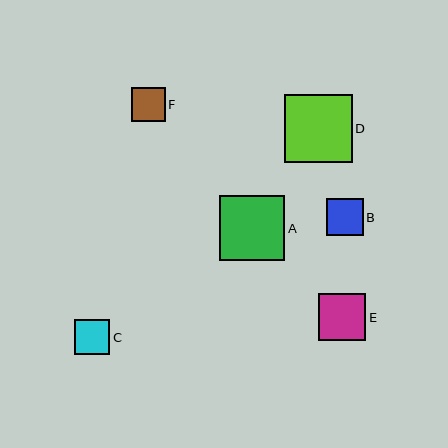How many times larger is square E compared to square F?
Square E is approximately 1.4 times the size of square F.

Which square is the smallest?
Square F is the smallest with a size of approximately 33 pixels.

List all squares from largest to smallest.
From largest to smallest: D, A, E, B, C, F.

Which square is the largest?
Square D is the largest with a size of approximately 68 pixels.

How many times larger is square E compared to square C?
Square E is approximately 1.3 times the size of square C.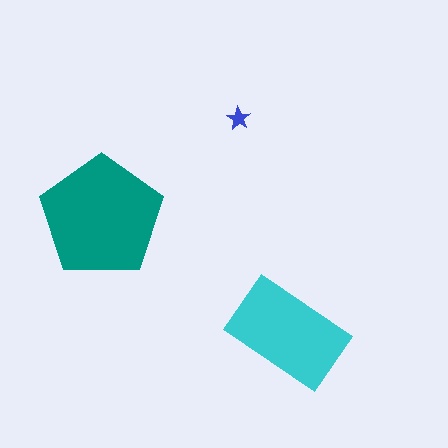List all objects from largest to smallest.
The teal pentagon, the cyan rectangle, the blue star.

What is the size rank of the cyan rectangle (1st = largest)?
2nd.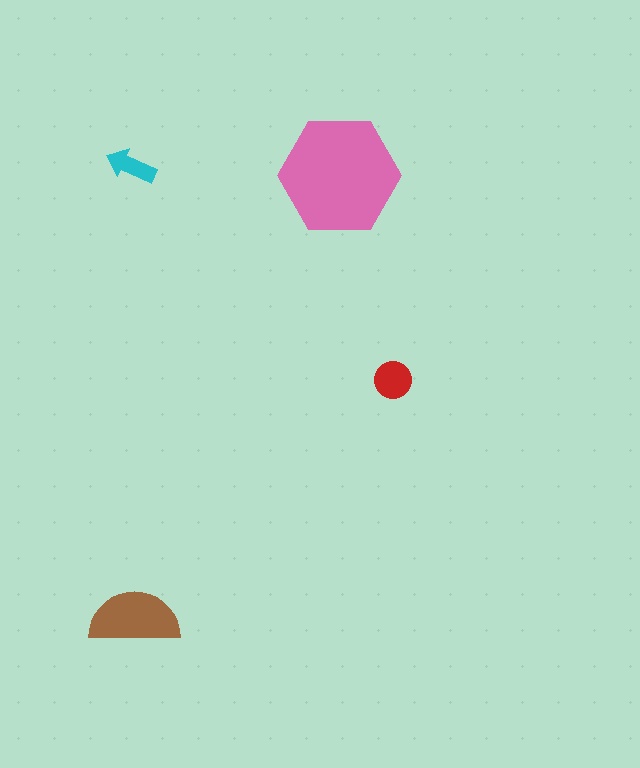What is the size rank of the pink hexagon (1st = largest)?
1st.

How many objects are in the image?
There are 4 objects in the image.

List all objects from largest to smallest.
The pink hexagon, the brown semicircle, the red circle, the cyan arrow.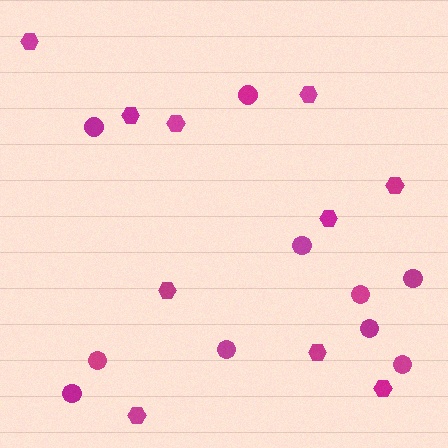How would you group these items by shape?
There are 2 groups: one group of hexagons (10) and one group of circles (10).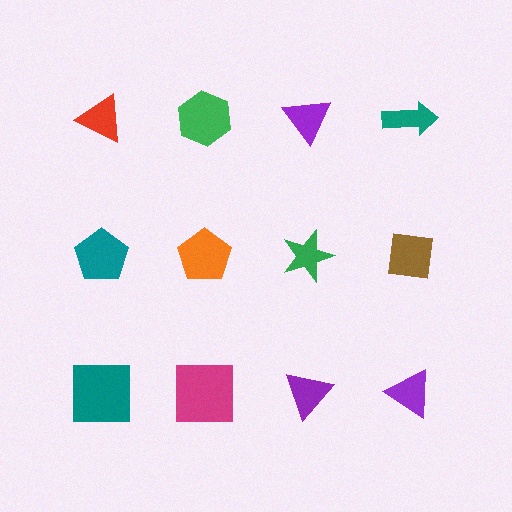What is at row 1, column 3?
A purple triangle.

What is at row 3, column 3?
A purple triangle.